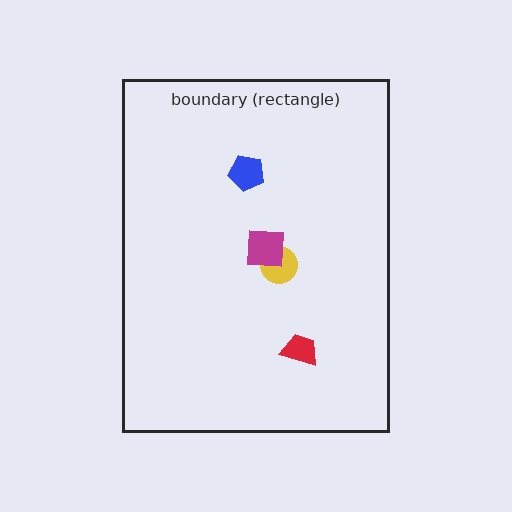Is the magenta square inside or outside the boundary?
Inside.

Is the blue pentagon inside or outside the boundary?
Inside.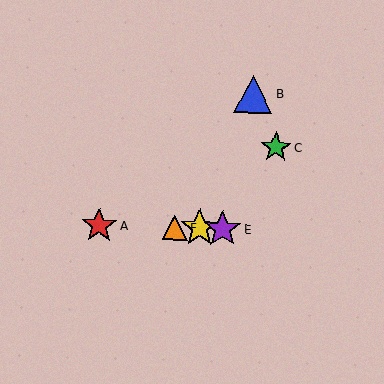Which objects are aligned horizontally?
Objects A, D, E, F are aligned horizontally.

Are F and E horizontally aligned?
Yes, both are at y≈227.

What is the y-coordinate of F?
Object F is at y≈227.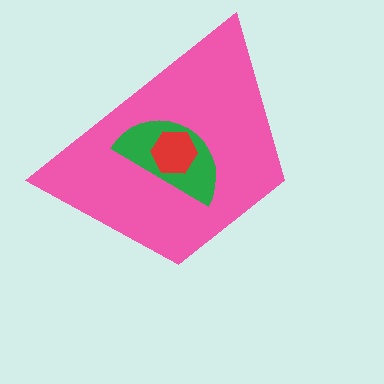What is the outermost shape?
The pink trapezoid.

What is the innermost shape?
The red hexagon.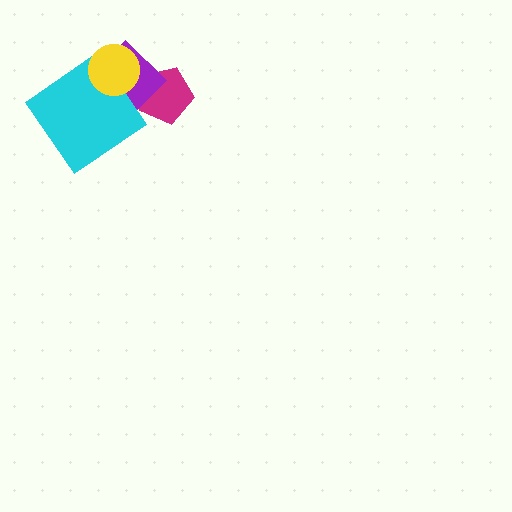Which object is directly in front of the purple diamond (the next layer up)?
The cyan diamond is directly in front of the purple diamond.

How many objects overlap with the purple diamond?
3 objects overlap with the purple diamond.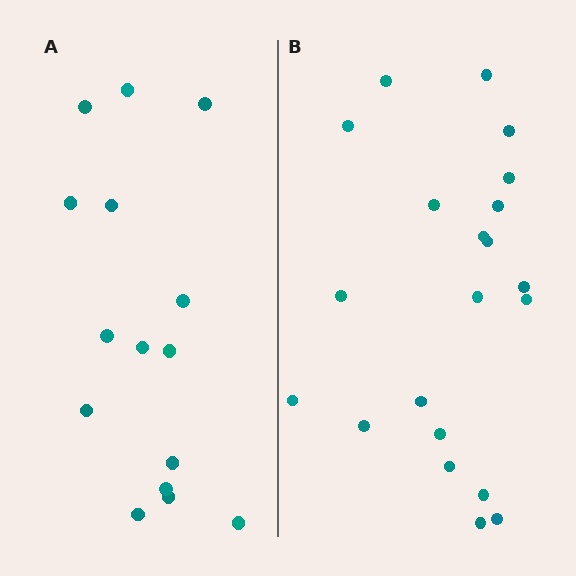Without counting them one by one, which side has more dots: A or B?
Region B (the right region) has more dots.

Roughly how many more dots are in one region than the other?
Region B has about 6 more dots than region A.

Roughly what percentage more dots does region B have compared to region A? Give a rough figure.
About 40% more.